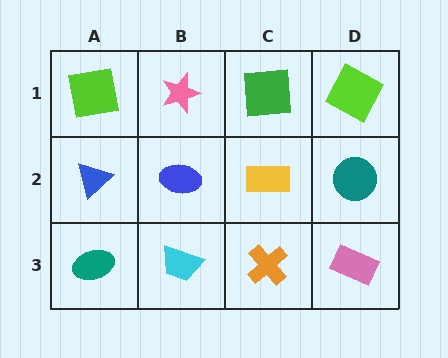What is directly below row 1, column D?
A teal circle.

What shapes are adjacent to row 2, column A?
A lime square (row 1, column A), a teal ellipse (row 3, column A), a blue ellipse (row 2, column B).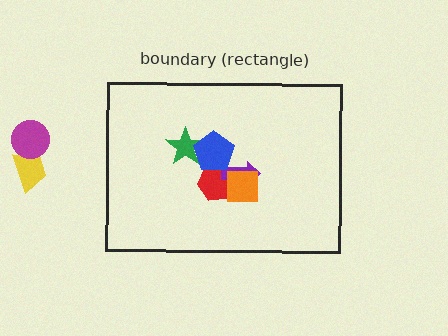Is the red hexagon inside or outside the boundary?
Inside.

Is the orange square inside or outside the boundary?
Inside.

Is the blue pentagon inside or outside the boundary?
Inside.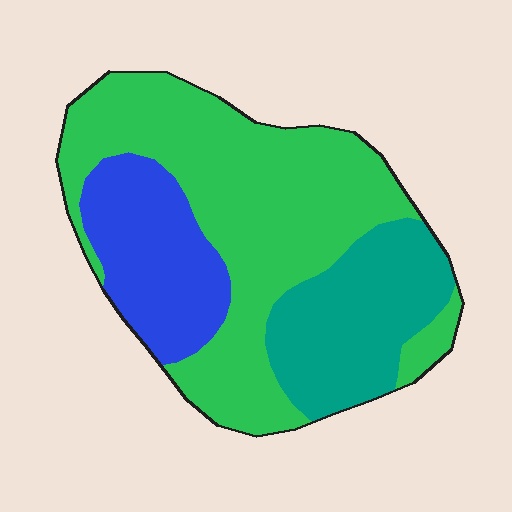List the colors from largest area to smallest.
From largest to smallest: green, teal, blue.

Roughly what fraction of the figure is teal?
Teal covers 24% of the figure.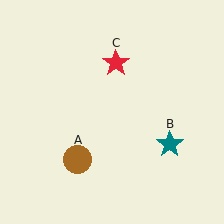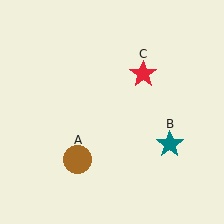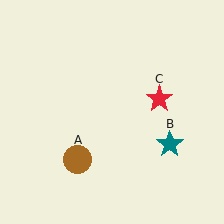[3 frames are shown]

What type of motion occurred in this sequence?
The red star (object C) rotated clockwise around the center of the scene.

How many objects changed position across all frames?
1 object changed position: red star (object C).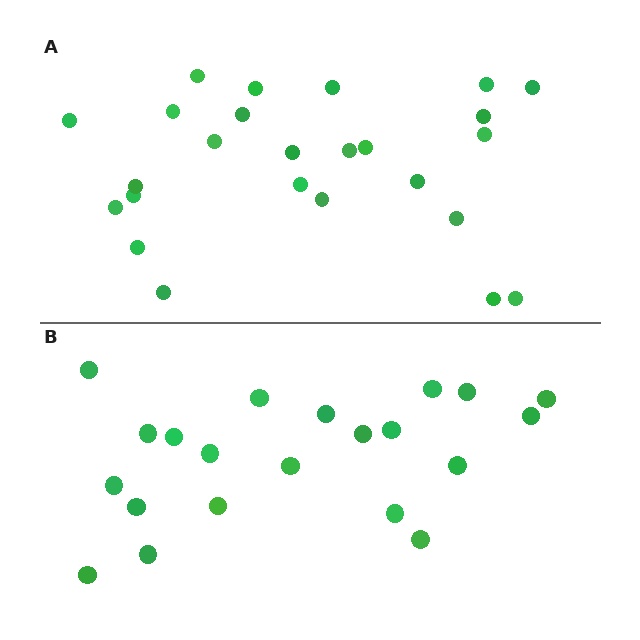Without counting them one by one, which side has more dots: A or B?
Region A (the top region) has more dots.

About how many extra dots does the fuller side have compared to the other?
Region A has about 4 more dots than region B.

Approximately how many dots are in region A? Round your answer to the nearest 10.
About 20 dots. (The exact count is 25, which rounds to 20.)